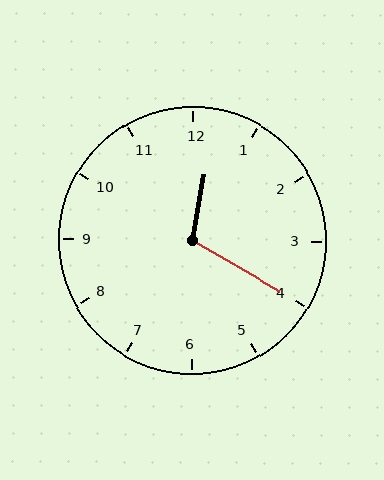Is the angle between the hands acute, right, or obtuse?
It is obtuse.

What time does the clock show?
12:20.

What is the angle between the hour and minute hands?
Approximately 110 degrees.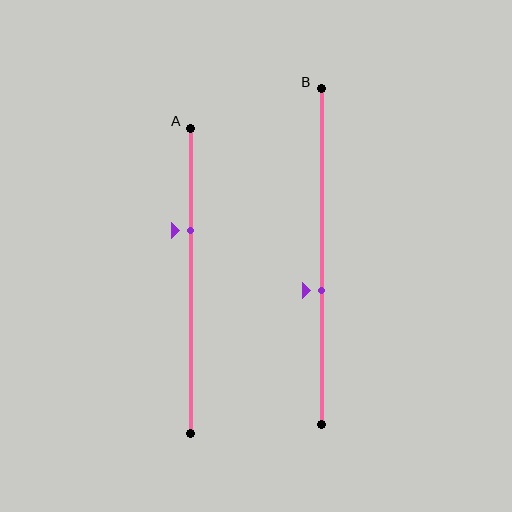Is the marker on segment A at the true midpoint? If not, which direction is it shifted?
No, the marker on segment A is shifted upward by about 17% of the segment length.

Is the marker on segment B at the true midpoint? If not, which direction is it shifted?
No, the marker on segment B is shifted downward by about 10% of the segment length.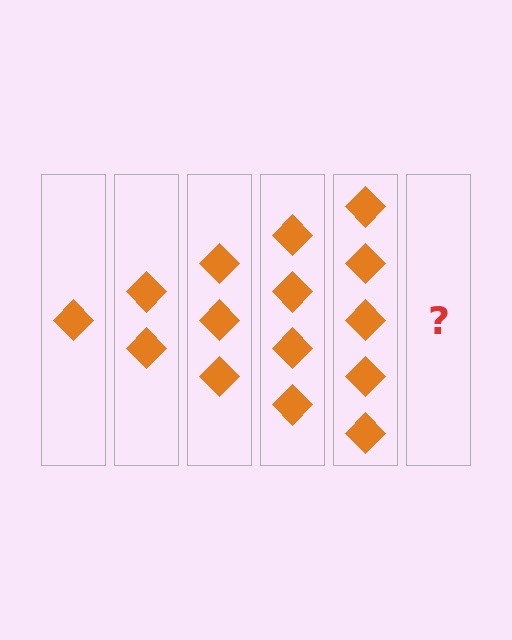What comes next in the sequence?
The next element should be 6 diamonds.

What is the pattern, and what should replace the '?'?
The pattern is that each step adds one more diamond. The '?' should be 6 diamonds.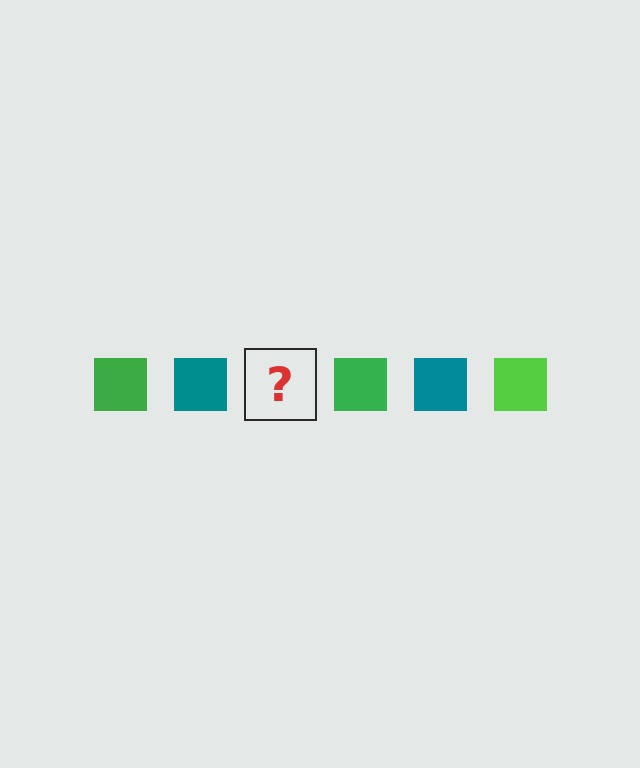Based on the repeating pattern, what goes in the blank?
The blank should be a lime square.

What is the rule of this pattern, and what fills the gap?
The rule is that the pattern cycles through green, teal, lime squares. The gap should be filled with a lime square.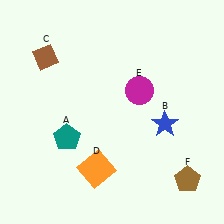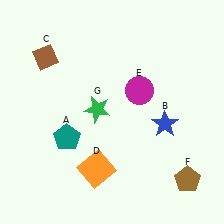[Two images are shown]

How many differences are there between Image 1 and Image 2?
There is 1 difference between the two images.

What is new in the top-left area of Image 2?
A green star (G) was added in the top-left area of Image 2.